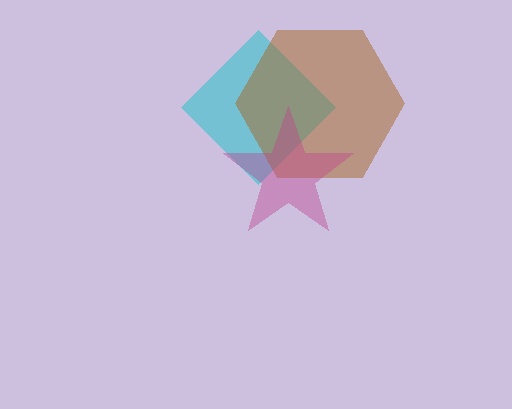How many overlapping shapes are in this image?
There are 3 overlapping shapes in the image.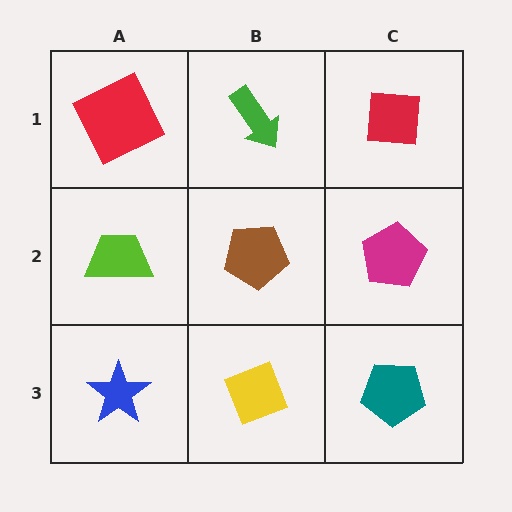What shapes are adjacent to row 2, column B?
A green arrow (row 1, column B), a yellow diamond (row 3, column B), a lime trapezoid (row 2, column A), a magenta pentagon (row 2, column C).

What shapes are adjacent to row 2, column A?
A red square (row 1, column A), a blue star (row 3, column A), a brown pentagon (row 2, column B).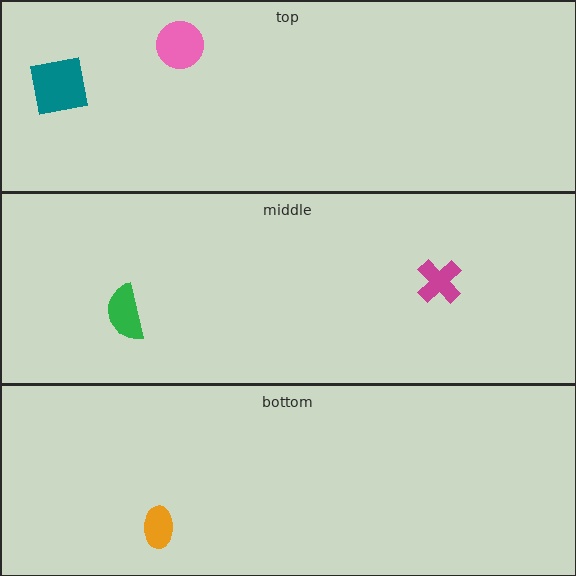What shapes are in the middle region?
The magenta cross, the green semicircle.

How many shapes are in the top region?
2.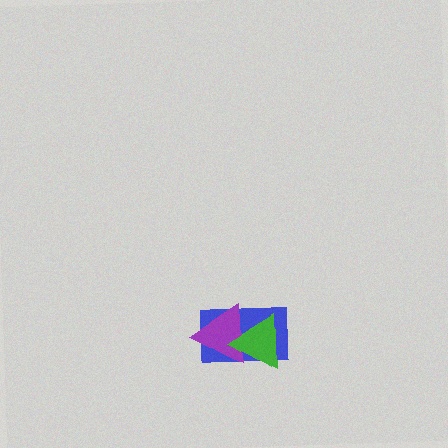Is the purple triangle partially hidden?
Yes, it is partially covered by another shape.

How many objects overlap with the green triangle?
2 objects overlap with the green triangle.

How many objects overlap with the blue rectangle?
2 objects overlap with the blue rectangle.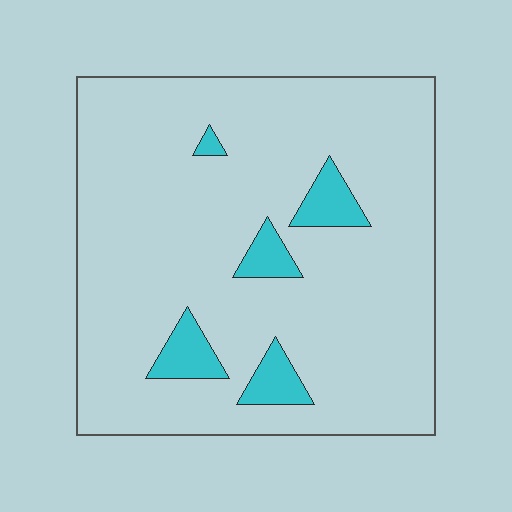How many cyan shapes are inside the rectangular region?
5.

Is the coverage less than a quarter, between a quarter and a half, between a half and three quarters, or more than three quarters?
Less than a quarter.